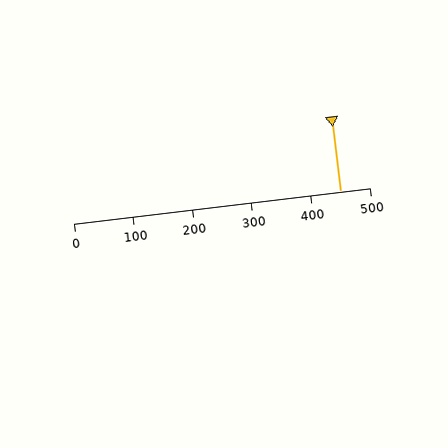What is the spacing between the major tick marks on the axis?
The major ticks are spaced 100 apart.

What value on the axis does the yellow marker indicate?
The marker indicates approximately 450.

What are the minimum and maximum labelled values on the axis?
The axis runs from 0 to 500.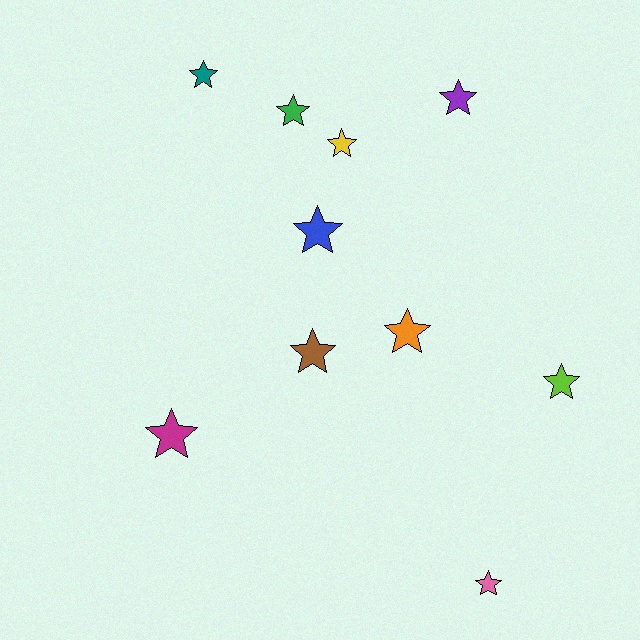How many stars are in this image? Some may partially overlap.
There are 10 stars.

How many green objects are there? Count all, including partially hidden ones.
There is 1 green object.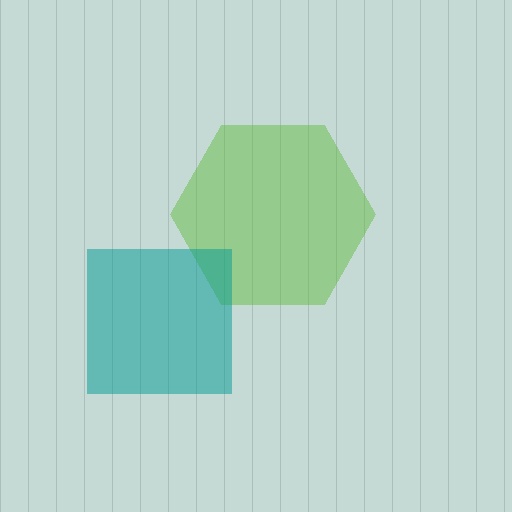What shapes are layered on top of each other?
The layered shapes are: a lime hexagon, a teal square.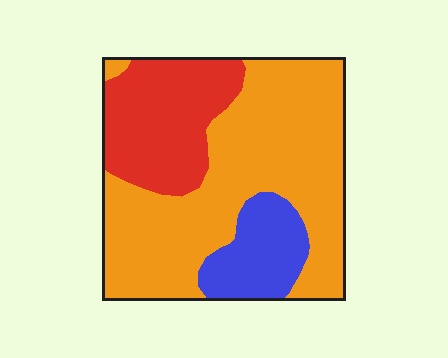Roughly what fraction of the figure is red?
Red takes up between a quarter and a half of the figure.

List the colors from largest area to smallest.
From largest to smallest: orange, red, blue.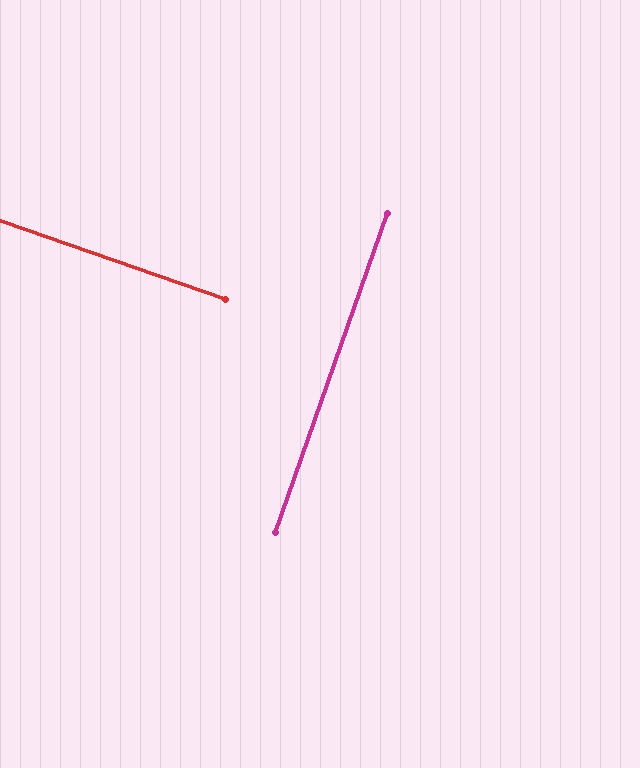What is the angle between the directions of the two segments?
Approximately 90 degrees.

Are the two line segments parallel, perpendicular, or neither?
Perpendicular — they meet at approximately 90°.